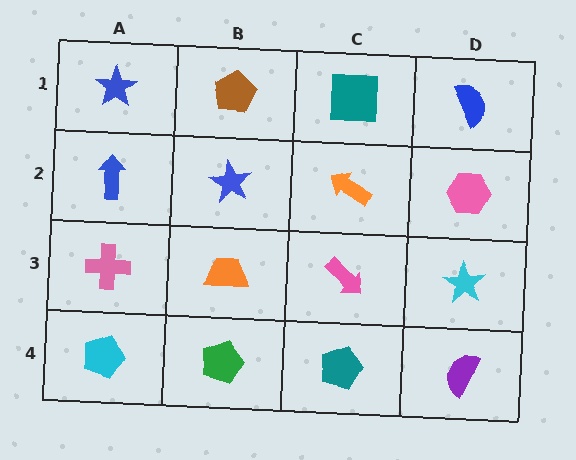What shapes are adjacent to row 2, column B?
A brown pentagon (row 1, column B), an orange trapezoid (row 3, column B), a blue arrow (row 2, column A), an orange arrow (row 2, column C).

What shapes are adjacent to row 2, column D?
A blue semicircle (row 1, column D), a cyan star (row 3, column D), an orange arrow (row 2, column C).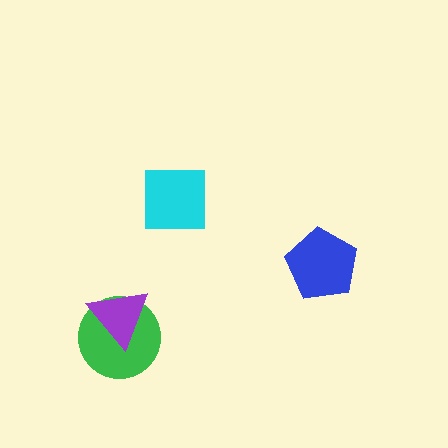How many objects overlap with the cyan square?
0 objects overlap with the cyan square.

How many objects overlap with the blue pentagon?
0 objects overlap with the blue pentagon.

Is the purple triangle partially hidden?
No, no other shape covers it.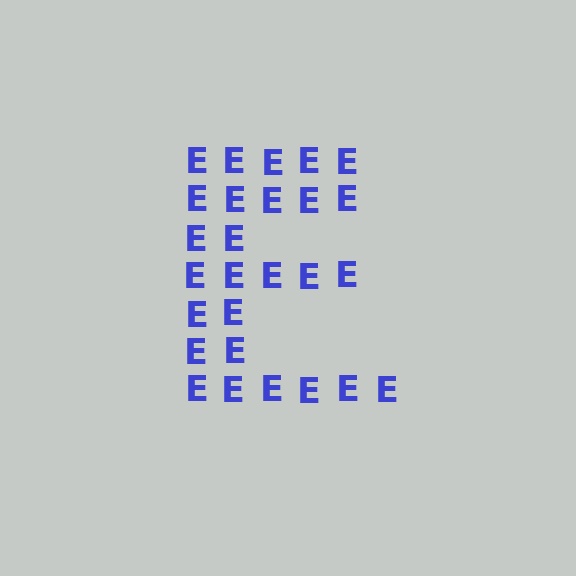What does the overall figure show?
The overall figure shows the letter E.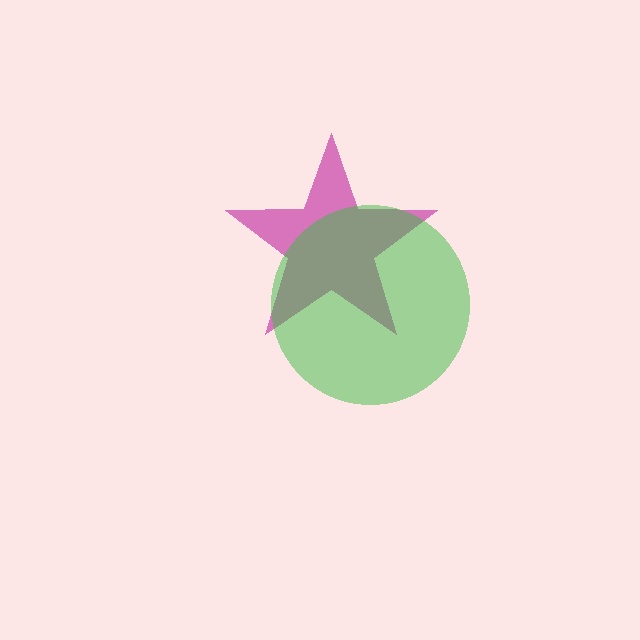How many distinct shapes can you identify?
There are 2 distinct shapes: a magenta star, a green circle.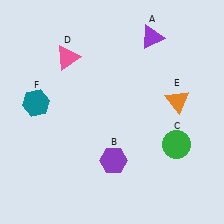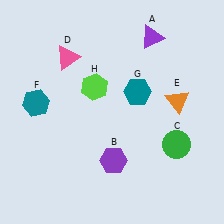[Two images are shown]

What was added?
A teal hexagon (G), a lime hexagon (H) were added in Image 2.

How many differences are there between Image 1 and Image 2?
There are 2 differences between the two images.